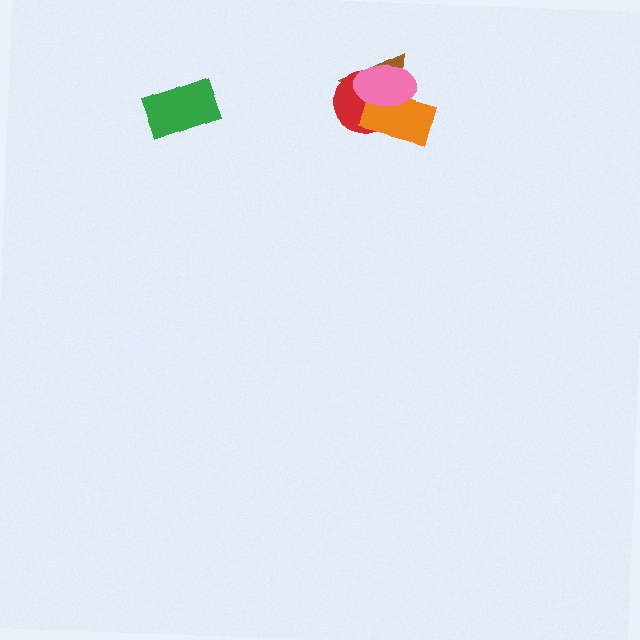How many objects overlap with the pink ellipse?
3 objects overlap with the pink ellipse.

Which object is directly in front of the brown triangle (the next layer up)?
The red circle is directly in front of the brown triangle.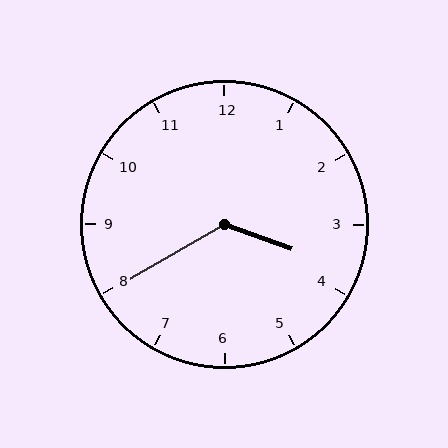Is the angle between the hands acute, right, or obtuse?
It is obtuse.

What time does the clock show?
3:40.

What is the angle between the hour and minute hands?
Approximately 130 degrees.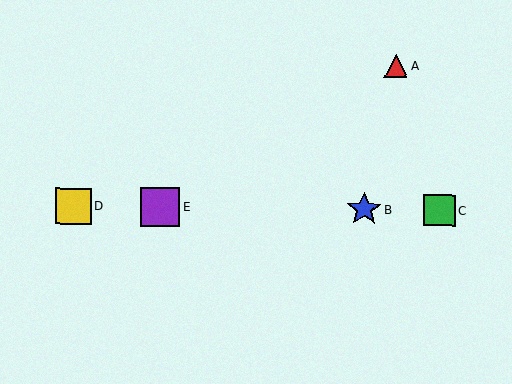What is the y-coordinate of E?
Object E is at y≈207.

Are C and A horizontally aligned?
No, C is at y≈211 and A is at y≈66.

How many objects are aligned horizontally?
4 objects (B, C, D, E) are aligned horizontally.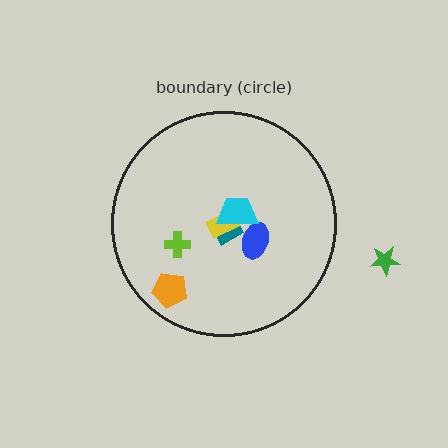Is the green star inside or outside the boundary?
Outside.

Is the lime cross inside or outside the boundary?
Inside.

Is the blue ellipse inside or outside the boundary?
Inside.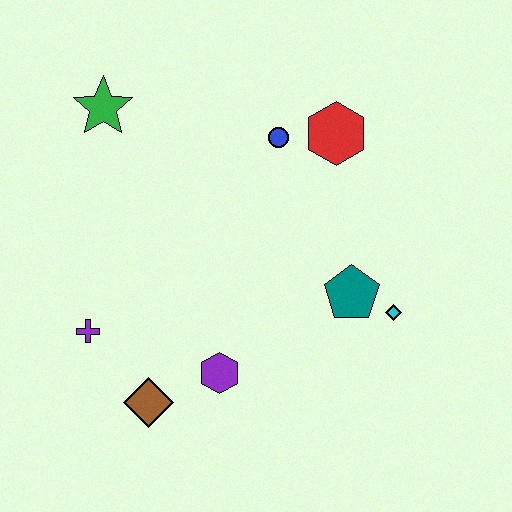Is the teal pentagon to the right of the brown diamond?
Yes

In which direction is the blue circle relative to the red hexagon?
The blue circle is to the left of the red hexagon.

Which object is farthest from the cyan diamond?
The green star is farthest from the cyan diamond.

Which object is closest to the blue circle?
The red hexagon is closest to the blue circle.